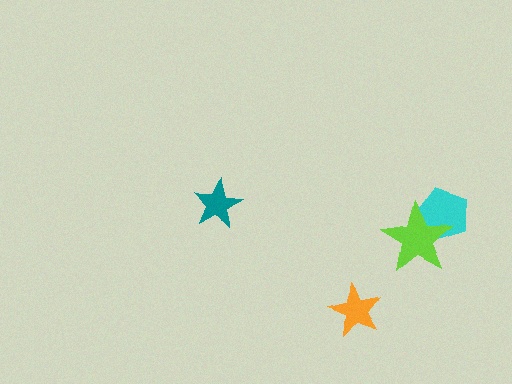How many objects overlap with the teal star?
0 objects overlap with the teal star.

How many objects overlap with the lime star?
1 object overlaps with the lime star.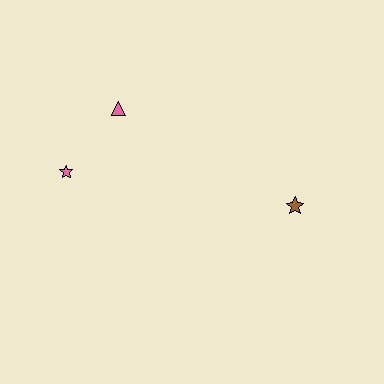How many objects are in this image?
There are 3 objects.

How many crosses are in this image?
There are no crosses.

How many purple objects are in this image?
There are no purple objects.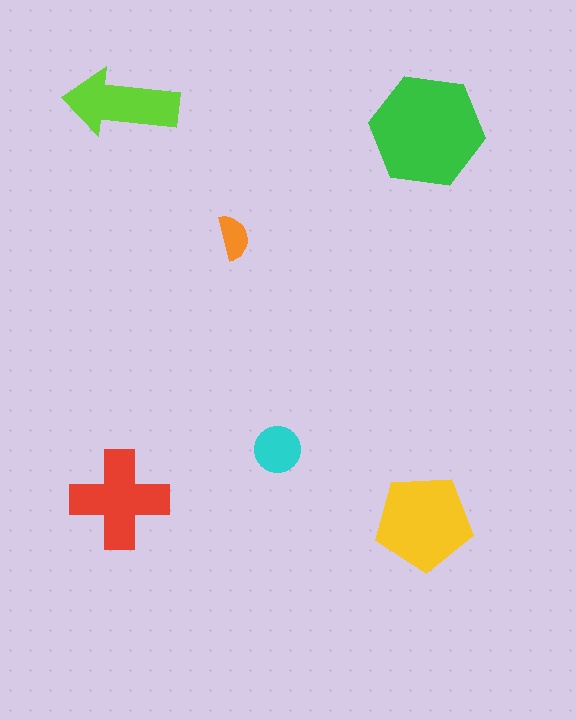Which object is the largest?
The green hexagon.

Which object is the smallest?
The orange semicircle.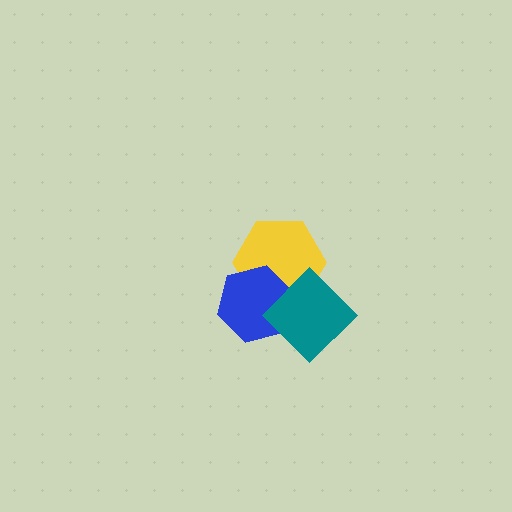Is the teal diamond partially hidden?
No, no other shape covers it.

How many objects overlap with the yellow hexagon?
2 objects overlap with the yellow hexagon.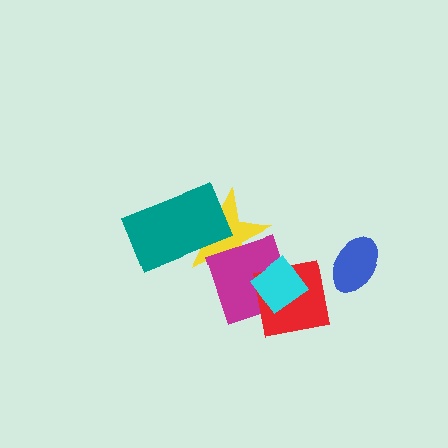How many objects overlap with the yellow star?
2 objects overlap with the yellow star.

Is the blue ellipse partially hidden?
No, no other shape covers it.